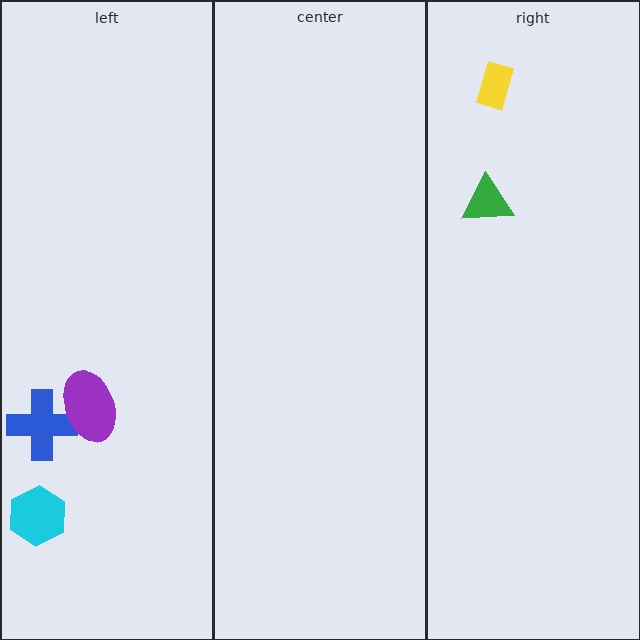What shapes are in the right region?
The green triangle, the yellow rectangle.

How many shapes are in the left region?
3.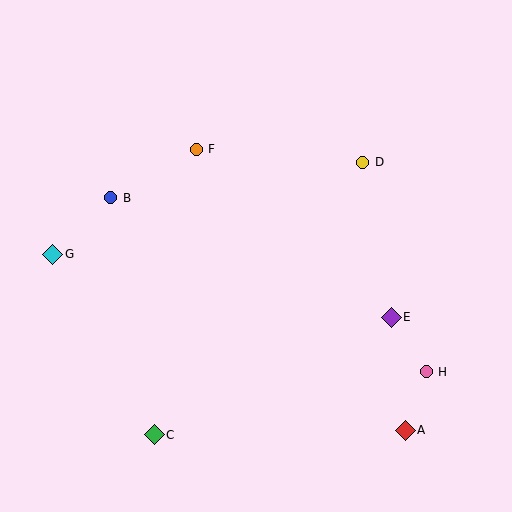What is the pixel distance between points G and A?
The distance between G and A is 394 pixels.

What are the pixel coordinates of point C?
Point C is at (154, 435).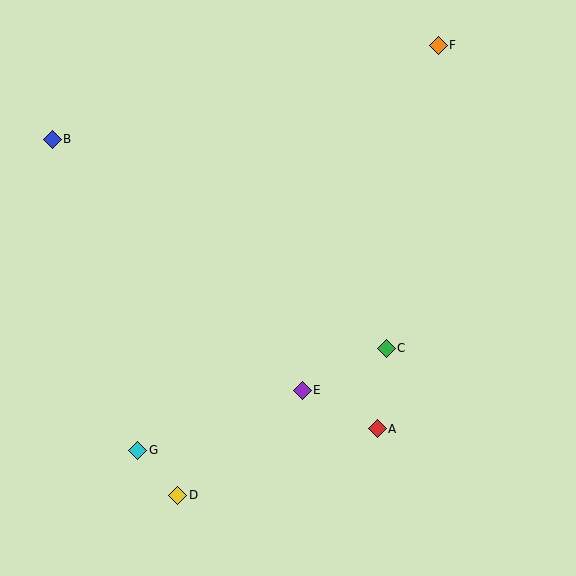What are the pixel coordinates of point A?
Point A is at (377, 429).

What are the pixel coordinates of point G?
Point G is at (138, 450).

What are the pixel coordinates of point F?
Point F is at (438, 45).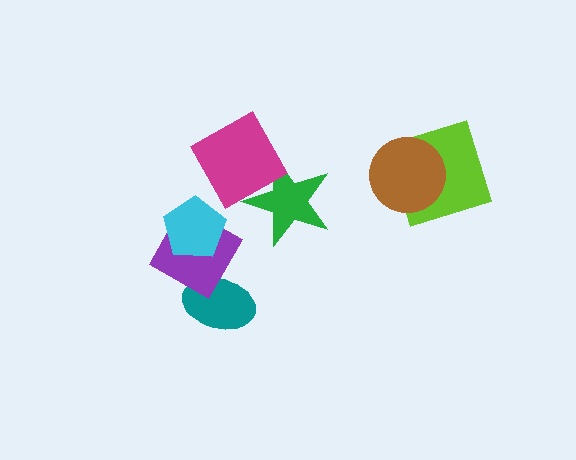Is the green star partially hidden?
Yes, it is partially covered by another shape.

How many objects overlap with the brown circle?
1 object overlaps with the brown circle.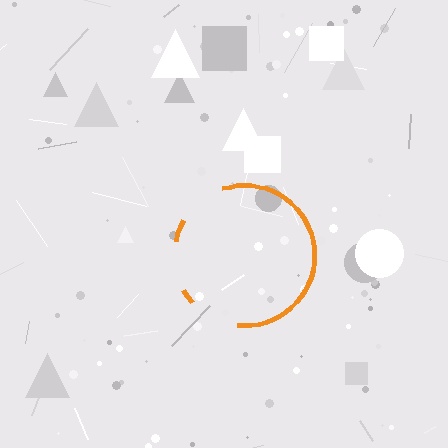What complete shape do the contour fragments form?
The contour fragments form a circle.